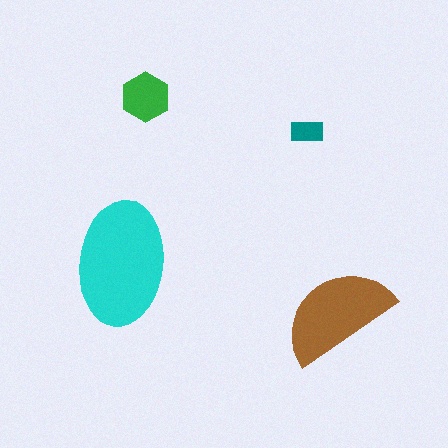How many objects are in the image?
There are 4 objects in the image.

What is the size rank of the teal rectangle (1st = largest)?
4th.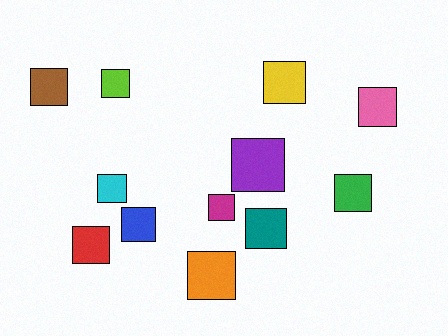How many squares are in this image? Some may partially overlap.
There are 12 squares.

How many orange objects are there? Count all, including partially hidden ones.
There is 1 orange object.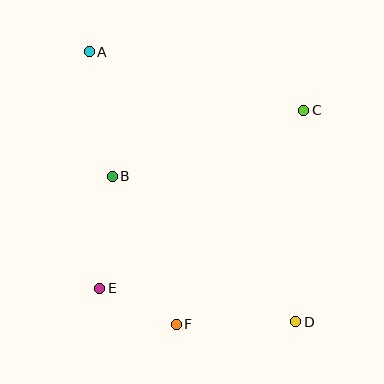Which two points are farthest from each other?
Points A and D are farthest from each other.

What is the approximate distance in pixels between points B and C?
The distance between B and C is approximately 203 pixels.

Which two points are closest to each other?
Points E and F are closest to each other.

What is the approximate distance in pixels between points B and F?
The distance between B and F is approximately 161 pixels.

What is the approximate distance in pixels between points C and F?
The distance between C and F is approximately 249 pixels.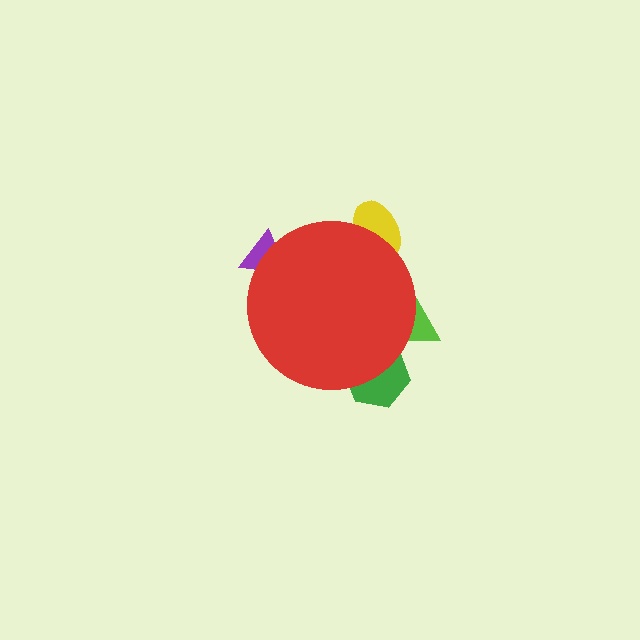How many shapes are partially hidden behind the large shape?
4 shapes are partially hidden.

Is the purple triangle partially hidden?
Yes, the purple triangle is partially hidden behind the red circle.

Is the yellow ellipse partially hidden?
Yes, the yellow ellipse is partially hidden behind the red circle.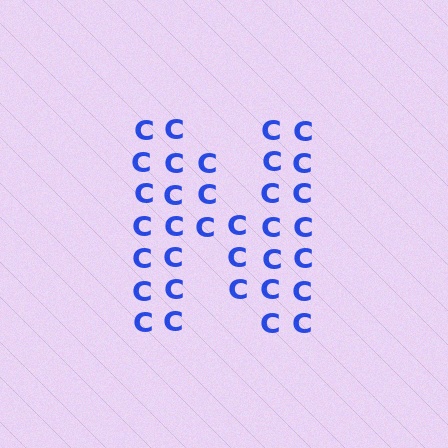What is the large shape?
The large shape is the letter N.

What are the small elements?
The small elements are letter C's.